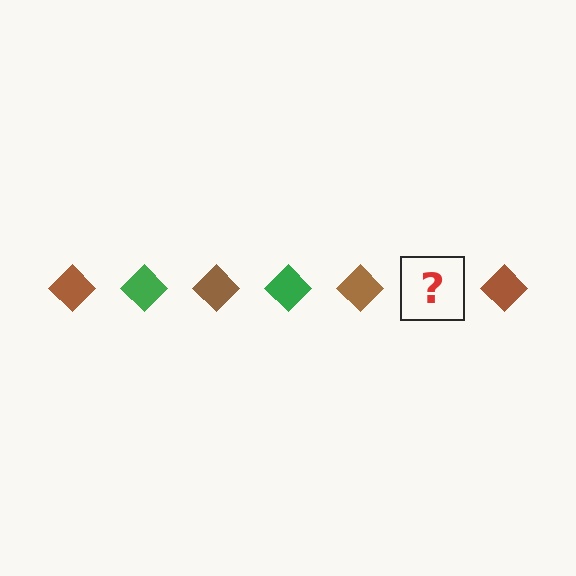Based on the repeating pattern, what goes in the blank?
The blank should be a green diamond.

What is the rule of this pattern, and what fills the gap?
The rule is that the pattern cycles through brown, green diamonds. The gap should be filled with a green diamond.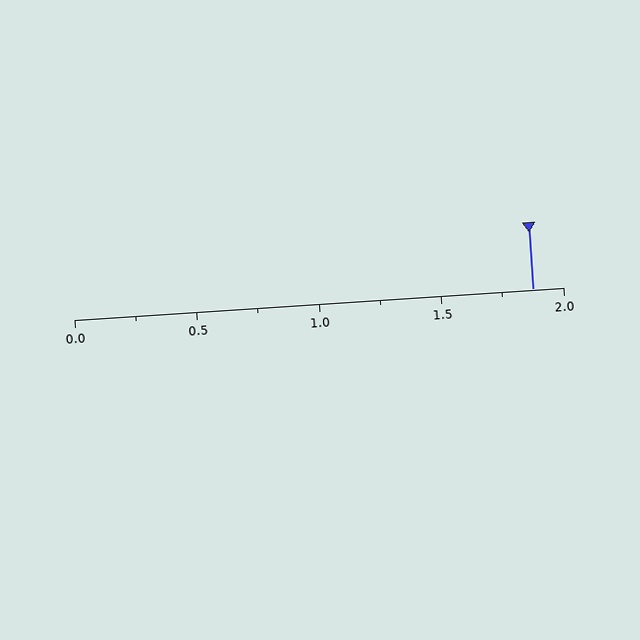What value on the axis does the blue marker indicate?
The marker indicates approximately 1.88.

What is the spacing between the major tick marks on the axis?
The major ticks are spaced 0.5 apart.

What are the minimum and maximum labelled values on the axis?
The axis runs from 0.0 to 2.0.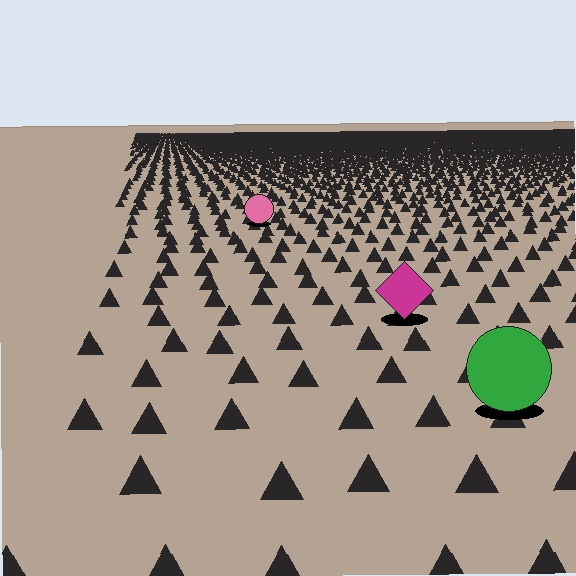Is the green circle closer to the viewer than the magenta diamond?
Yes. The green circle is closer — you can tell from the texture gradient: the ground texture is coarser near it.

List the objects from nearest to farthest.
From nearest to farthest: the green circle, the magenta diamond, the pink circle.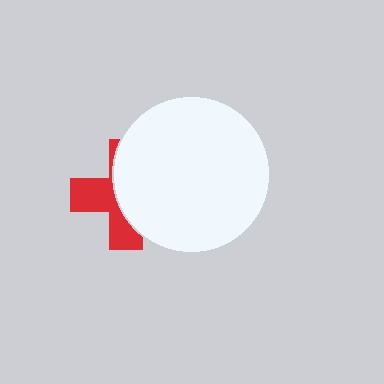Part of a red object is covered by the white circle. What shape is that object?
It is a cross.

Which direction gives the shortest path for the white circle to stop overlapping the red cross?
Moving right gives the shortest separation.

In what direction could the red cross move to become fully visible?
The red cross could move left. That would shift it out from behind the white circle entirely.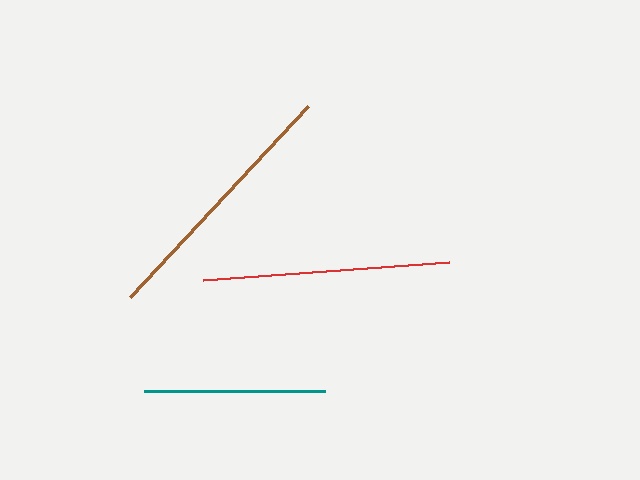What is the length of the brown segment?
The brown segment is approximately 261 pixels long.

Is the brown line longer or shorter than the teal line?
The brown line is longer than the teal line.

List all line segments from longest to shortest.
From longest to shortest: brown, red, teal.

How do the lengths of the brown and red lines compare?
The brown and red lines are approximately the same length.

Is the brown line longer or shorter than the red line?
The brown line is longer than the red line.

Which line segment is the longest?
The brown line is the longest at approximately 261 pixels.